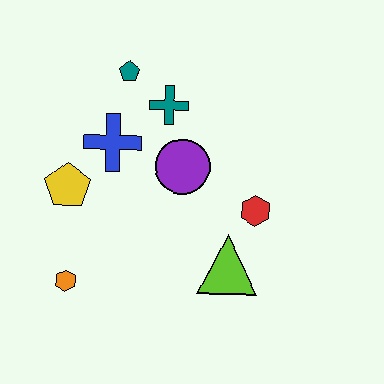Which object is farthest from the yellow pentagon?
The red hexagon is farthest from the yellow pentagon.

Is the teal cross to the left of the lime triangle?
Yes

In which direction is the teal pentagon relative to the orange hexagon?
The teal pentagon is above the orange hexagon.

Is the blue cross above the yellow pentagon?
Yes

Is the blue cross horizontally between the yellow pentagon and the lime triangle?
Yes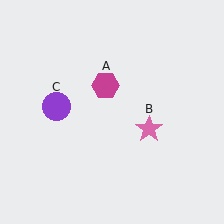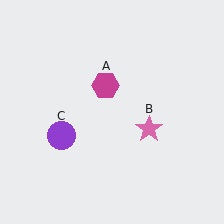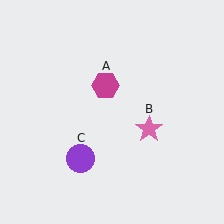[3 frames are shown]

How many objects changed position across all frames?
1 object changed position: purple circle (object C).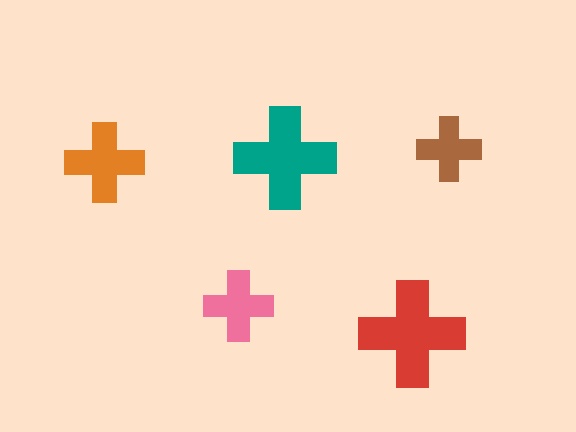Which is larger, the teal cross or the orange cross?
The teal one.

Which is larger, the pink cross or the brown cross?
The pink one.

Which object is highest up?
The brown cross is topmost.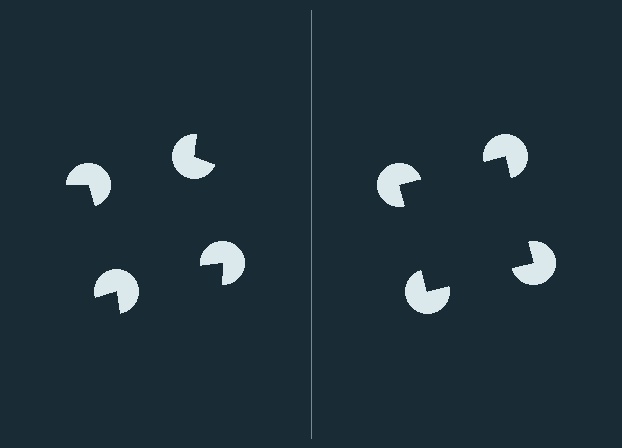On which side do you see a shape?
An illusory square appears on the right side. On the left side the wedge cuts are rotated, so no coherent shape forms.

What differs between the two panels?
The pac-man discs are positioned identically on both sides; only the wedge orientations differ. On the right they align to a square; on the left they are misaligned.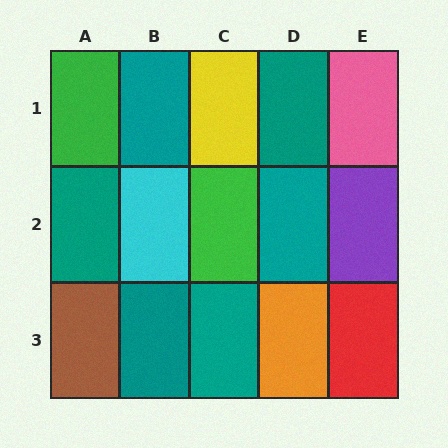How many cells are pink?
1 cell is pink.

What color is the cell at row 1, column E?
Pink.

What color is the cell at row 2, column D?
Teal.